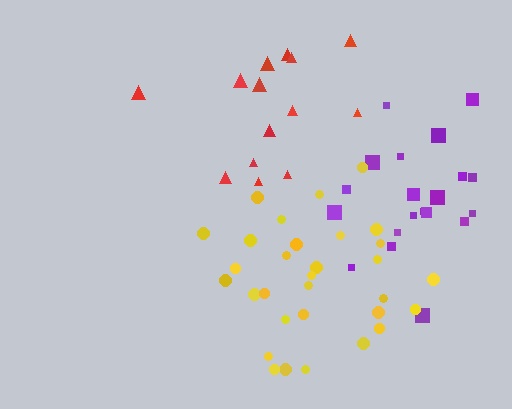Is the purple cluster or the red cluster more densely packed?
Purple.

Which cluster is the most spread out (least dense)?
Red.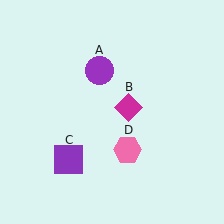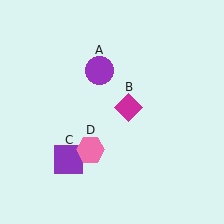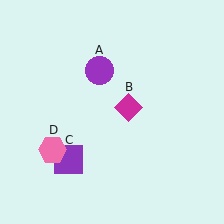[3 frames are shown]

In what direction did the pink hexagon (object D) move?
The pink hexagon (object D) moved left.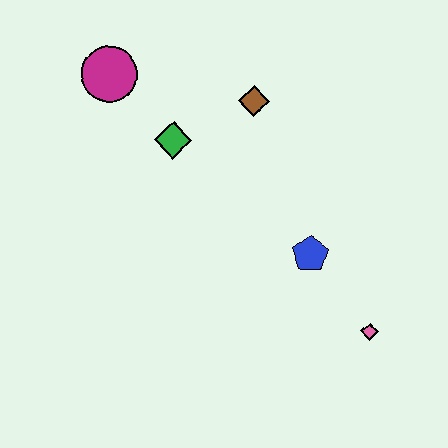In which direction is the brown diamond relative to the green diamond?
The brown diamond is to the right of the green diamond.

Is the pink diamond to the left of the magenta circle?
No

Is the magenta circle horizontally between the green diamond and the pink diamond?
No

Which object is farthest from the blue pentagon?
The magenta circle is farthest from the blue pentagon.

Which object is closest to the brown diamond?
The green diamond is closest to the brown diamond.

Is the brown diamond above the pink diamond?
Yes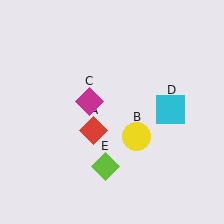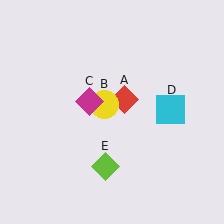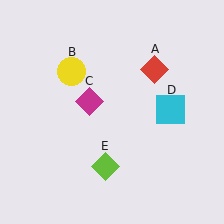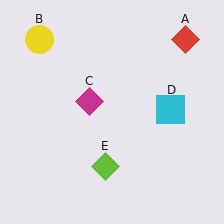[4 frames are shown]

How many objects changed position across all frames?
2 objects changed position: red diamond (object A), yellow circle (object B).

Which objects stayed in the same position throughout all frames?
Magenta diamond (object C) and cyan square (object D) and lime diamond (object E) remained stationary.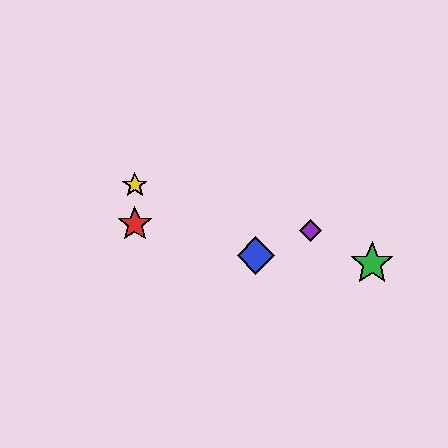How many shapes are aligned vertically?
2 shapes (the red star, the yellow star) are aligned vertically.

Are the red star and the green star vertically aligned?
No, the red star is at x≈135 and the green star is at x≈372.